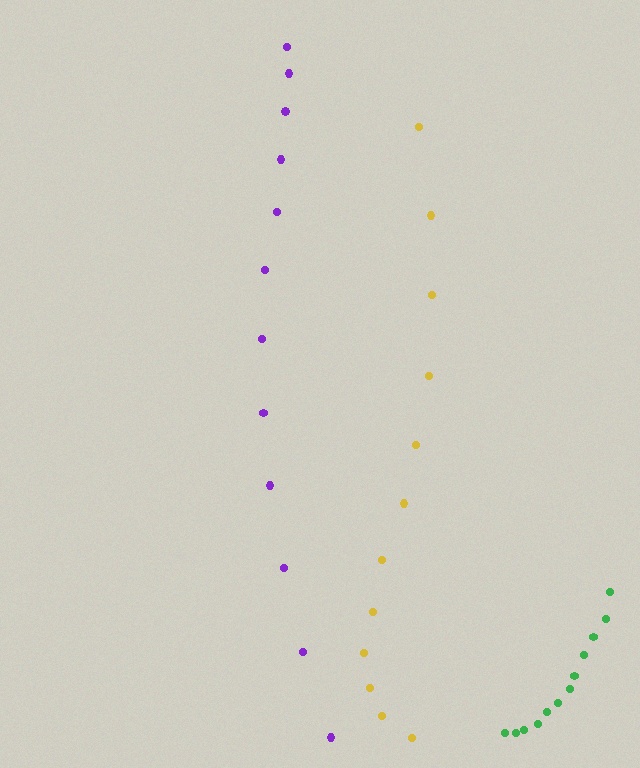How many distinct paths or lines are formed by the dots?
There are 3 distinct paths.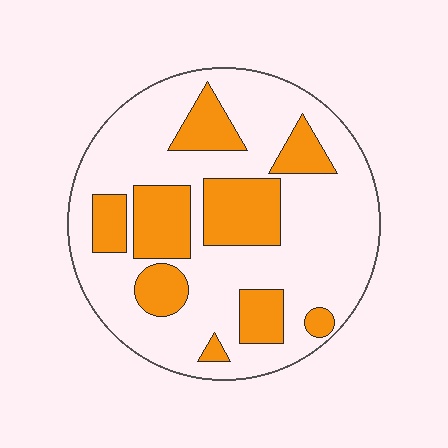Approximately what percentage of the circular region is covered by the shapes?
Approximately 30%.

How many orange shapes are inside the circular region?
9.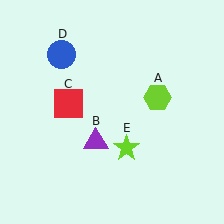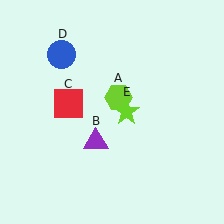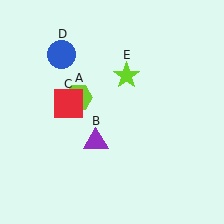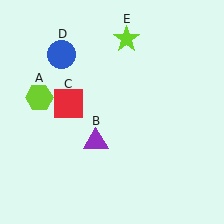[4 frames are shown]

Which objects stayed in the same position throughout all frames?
Purple triangle (object B) and red square (object C) and blue circle (object D) remained stationary.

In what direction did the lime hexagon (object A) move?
The lime hexagon (object A) moved left.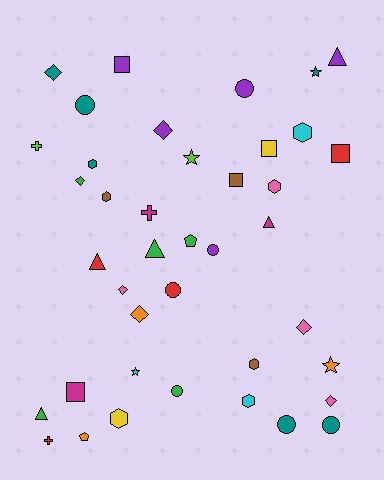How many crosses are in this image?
There are 3 crosses.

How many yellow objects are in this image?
There are 2 yellow objects.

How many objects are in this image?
There are 40 objects.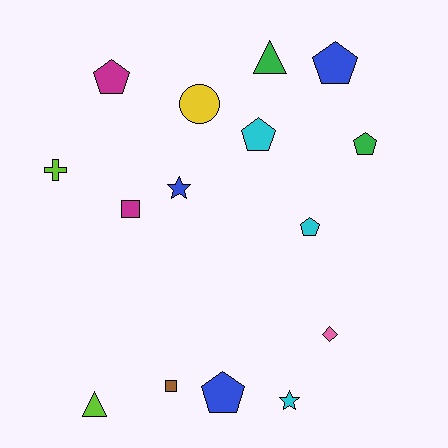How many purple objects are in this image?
There are no purple objects.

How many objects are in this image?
There are 15 objects.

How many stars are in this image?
There are 2 stars.